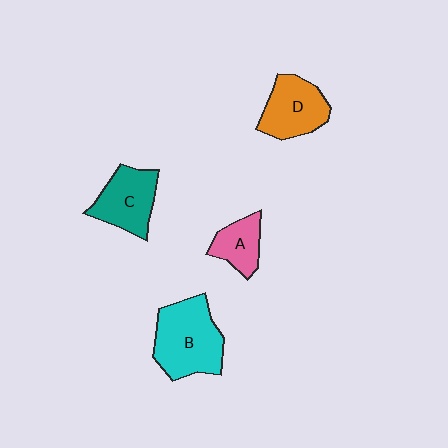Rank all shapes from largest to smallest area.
From largest to smallest: B (cyan), D (orange), C (teal), A (pink).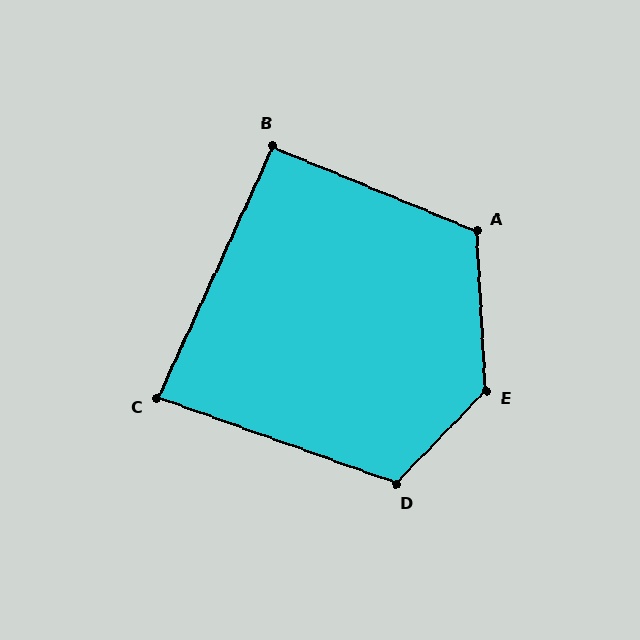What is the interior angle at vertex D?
Approximately 114 degrees (obtuse).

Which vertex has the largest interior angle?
E, at approximately 133 degrees.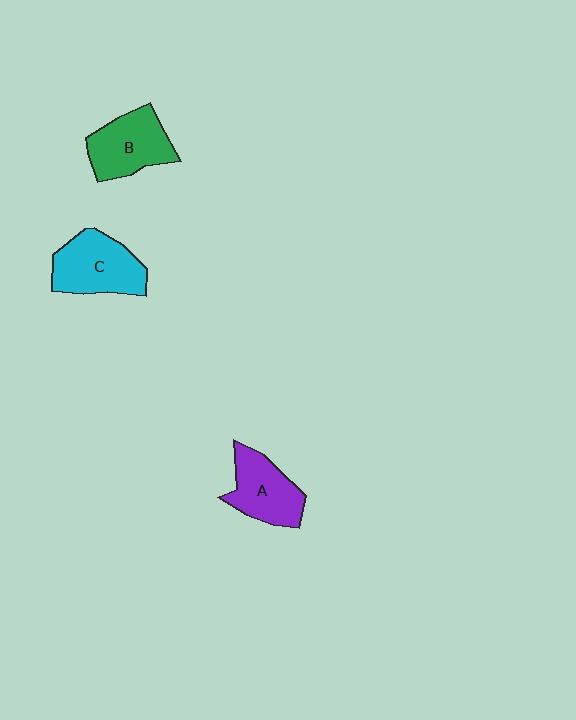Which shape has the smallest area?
Shape A (purple).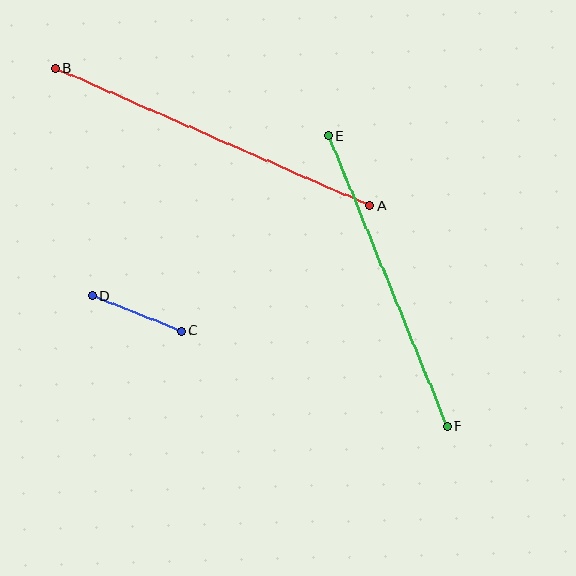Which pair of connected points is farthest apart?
Points A and B are farthest apart.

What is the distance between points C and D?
The distance is approximately 95 pixels.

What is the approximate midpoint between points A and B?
The midpoint is at approximately (213, 137) pixels.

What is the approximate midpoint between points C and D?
The midpoint is at approximately (137, 313) pixels.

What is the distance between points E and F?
The distance is approximately 314 pixels.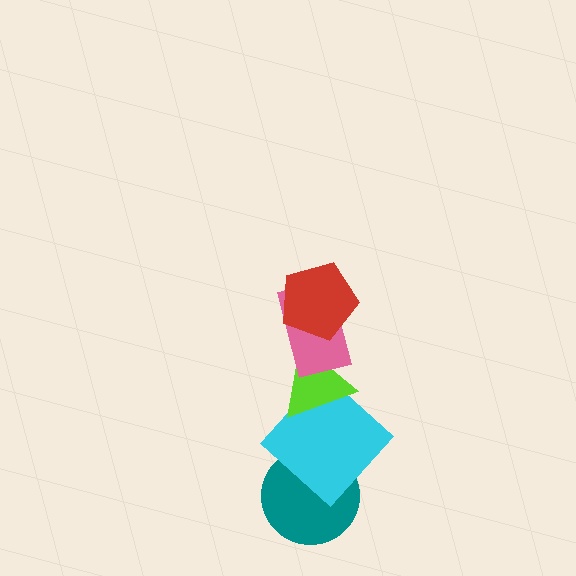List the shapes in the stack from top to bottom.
From top to bottom: the red pentagon, the pink rectangle, the lime triangle, the cyan diamond, the teal circle.